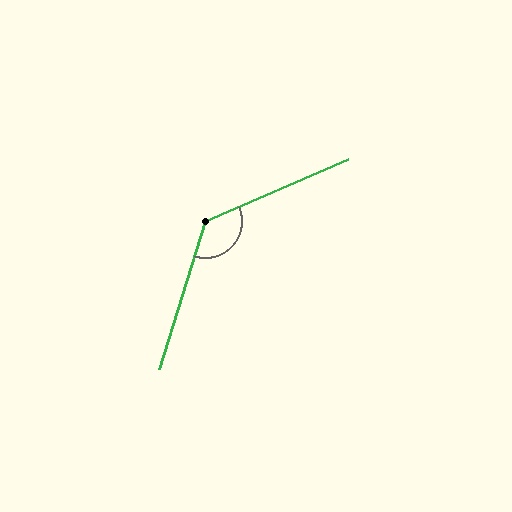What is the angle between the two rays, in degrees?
Approximately 131 degrees.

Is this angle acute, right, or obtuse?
It is obtuse.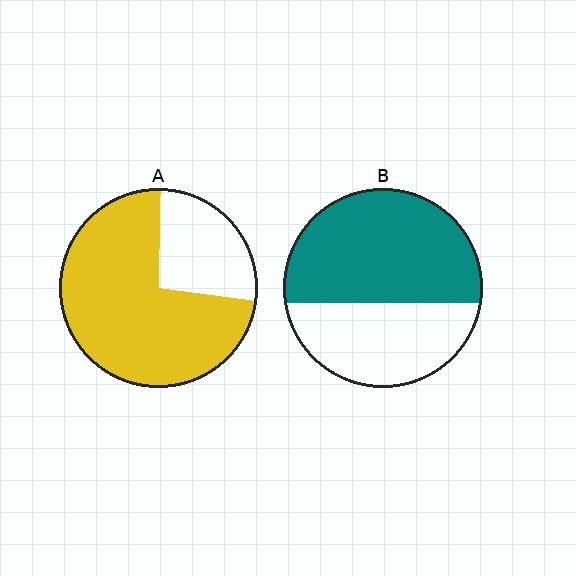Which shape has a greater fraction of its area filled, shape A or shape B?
Shape A.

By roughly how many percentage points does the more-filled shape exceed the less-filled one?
By roughly 15 percentage points (A over B).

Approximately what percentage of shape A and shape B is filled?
A is approximately 75% and B is approximately 60%.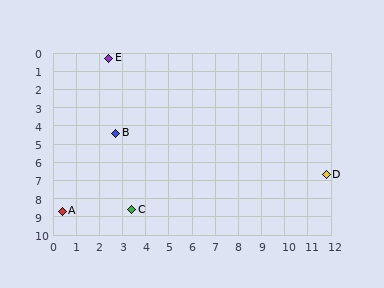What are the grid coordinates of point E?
Point E is at approximately (2.4, 0.3).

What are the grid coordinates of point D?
Point D is at approximately (11.8, 6.7).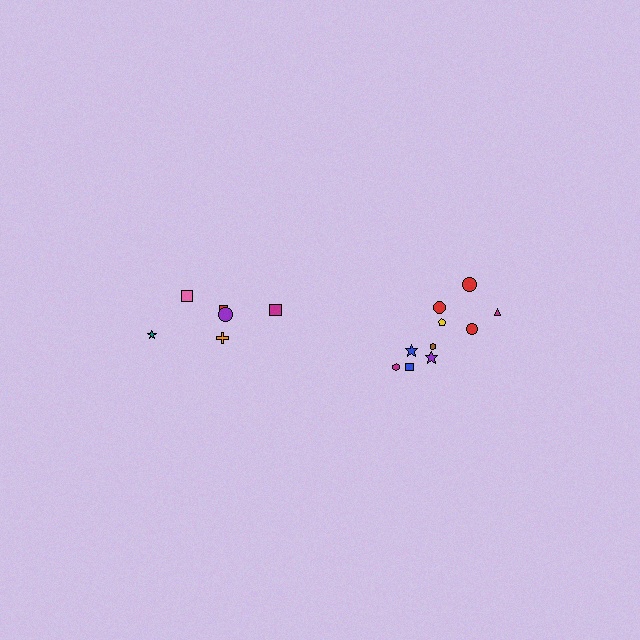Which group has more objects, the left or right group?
The right group.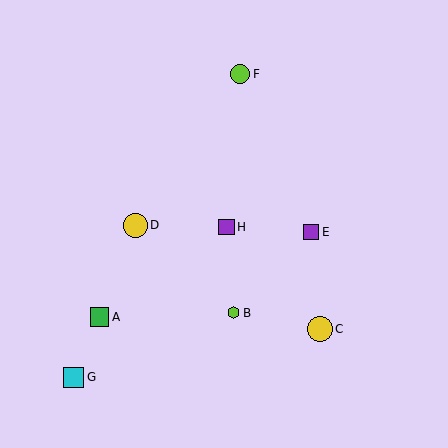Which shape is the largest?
The yellow circle (labeled C) is the largest.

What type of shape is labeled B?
Shape B is a lime hexagon.